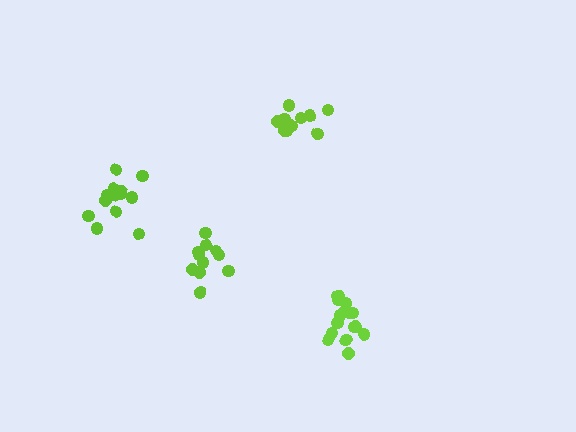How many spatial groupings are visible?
There are 4 spatial groupings.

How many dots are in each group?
Group 1: 16 dots, Group 2: 11 dots, Group 3: 13 dots, Group 4: 11 dots (51 total).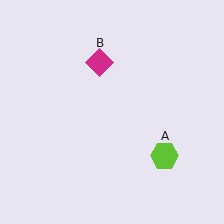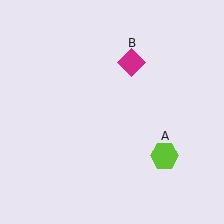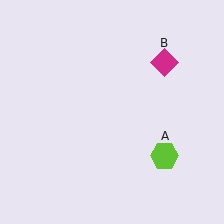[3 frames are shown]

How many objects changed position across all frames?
1 object changed position: magenta diamond (object B).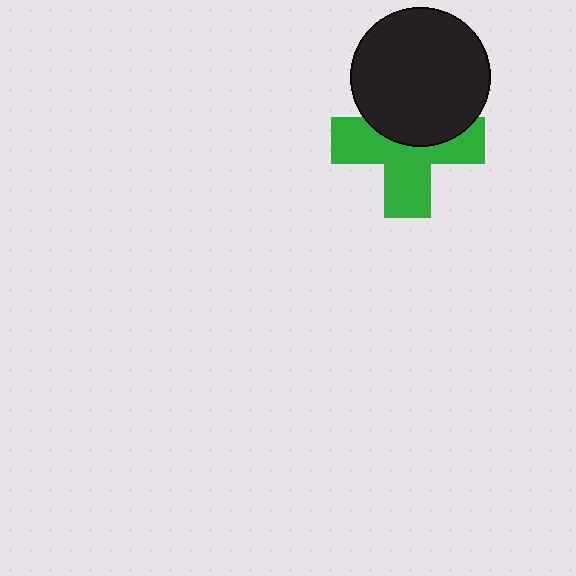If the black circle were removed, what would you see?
You would see the complete green cross.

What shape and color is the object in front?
The object in front is a black circle.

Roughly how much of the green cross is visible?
About half of it is visible (roughly 60%).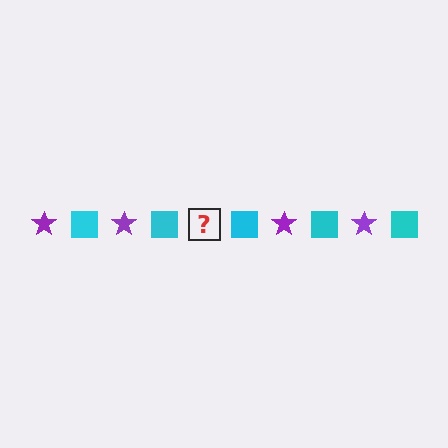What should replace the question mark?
The question mark should be replaced with a purple star.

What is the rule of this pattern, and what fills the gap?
The rule is that the pattern alternates between purple star and cyan square. The gap should be filled with a purple star.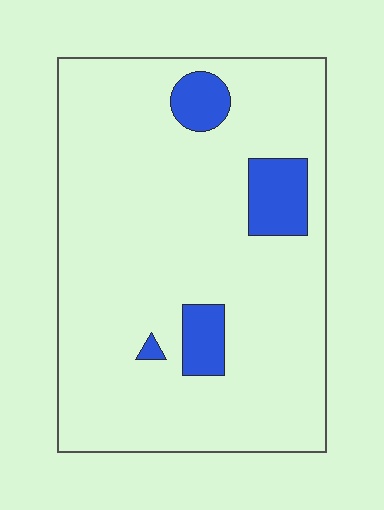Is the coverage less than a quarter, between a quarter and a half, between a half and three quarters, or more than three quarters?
Less than a quarter.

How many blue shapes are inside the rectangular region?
4.